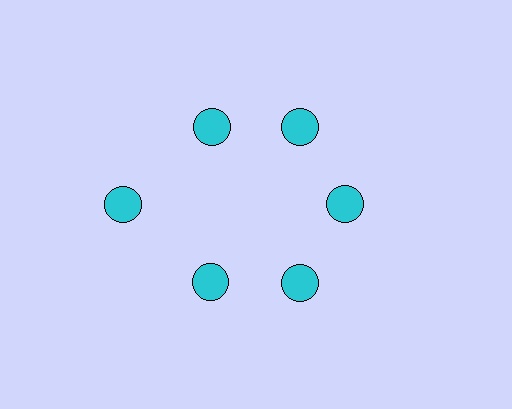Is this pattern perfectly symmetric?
No. The 6 cyan circles are arranged in a ring, but one element near the 9 o'clock position is pushed outward from the center, breaking the 6-fold rotational symmetry.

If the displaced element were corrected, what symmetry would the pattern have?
It would have 6-fold rotational symmetry — the pattern would map onto itself every 60 degrees.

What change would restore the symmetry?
The symmetry would be restored by moving it inward, back onto the ring so that all 6 circles sit at equal angles and equal distance from the center.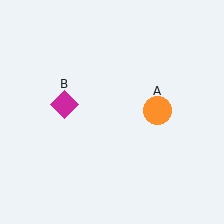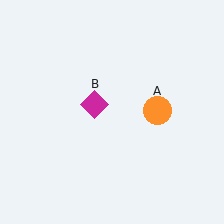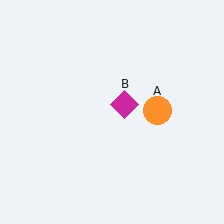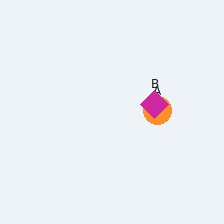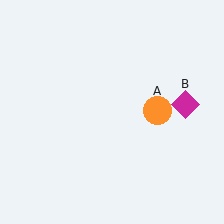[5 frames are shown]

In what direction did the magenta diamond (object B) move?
The magenta diamond (object B) moved right.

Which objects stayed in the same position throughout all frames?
Orange circle (object A) remained stationary.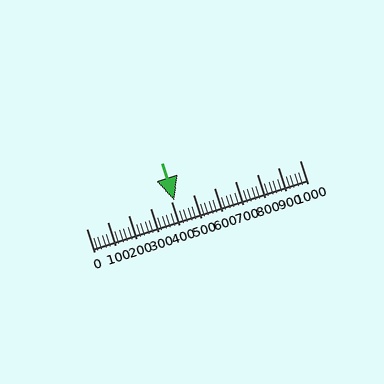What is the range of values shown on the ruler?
The ruler shows values from 0 to 1000.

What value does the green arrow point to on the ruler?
The green arrow points to approximately 413.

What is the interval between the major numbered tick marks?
The major tick marks are spaced 100 units apart.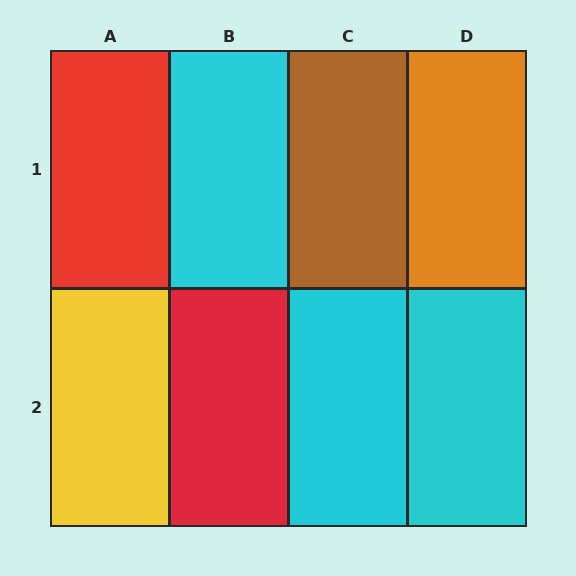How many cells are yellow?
1 cell is yellow.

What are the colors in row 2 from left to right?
Yellow, red, cyan, cyan.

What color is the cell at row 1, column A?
Red.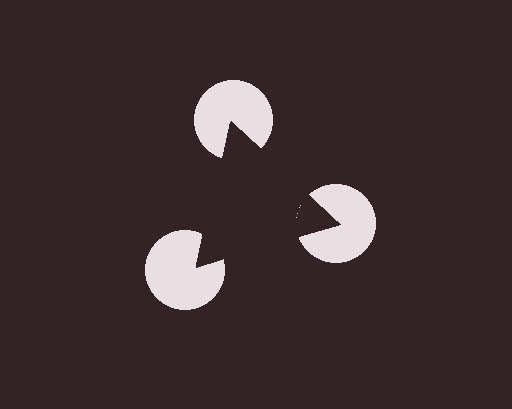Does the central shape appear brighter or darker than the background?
It typically appears slightly darker than the background, even though no actual brightness change is drawn.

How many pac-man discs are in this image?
There are 3 — one at each vertex of the illusory triangle.